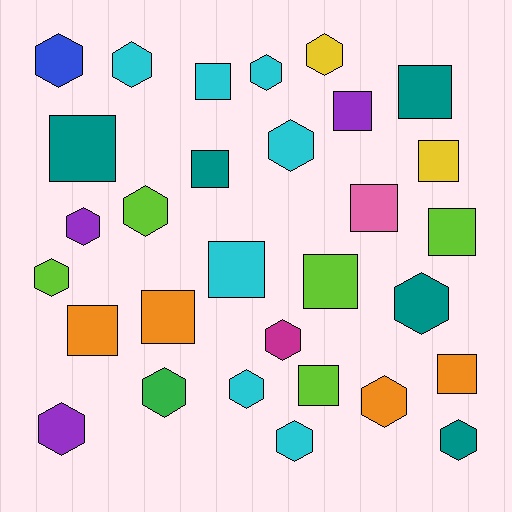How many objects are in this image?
There are 30 objects.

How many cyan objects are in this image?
There are 7 cyan objects.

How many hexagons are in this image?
There are 16 hexagons.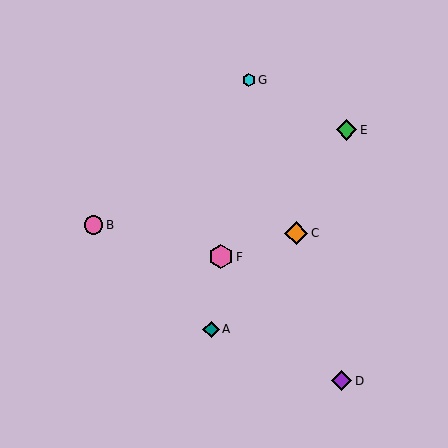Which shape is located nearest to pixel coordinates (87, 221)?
The pink circle (labeled B) at (94, 225) is nearest to that location.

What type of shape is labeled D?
Shape D is a purple diamond.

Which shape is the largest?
The pink hexagon (labeled F) is the largest.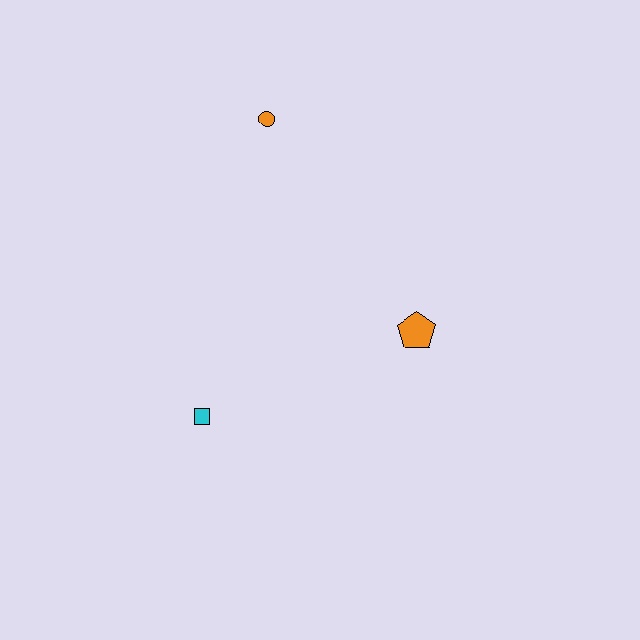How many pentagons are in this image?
There is 1 pentagon.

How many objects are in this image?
There are 3 objects.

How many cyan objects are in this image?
There is 1 cyan object.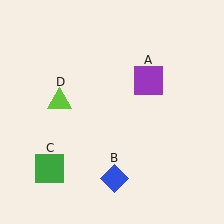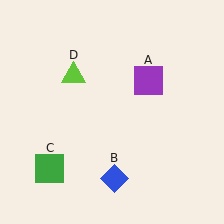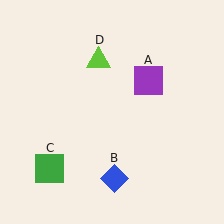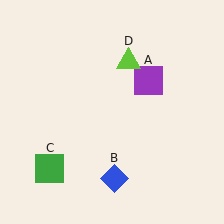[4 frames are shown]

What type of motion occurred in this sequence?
The lime triangle (object D) rotated clockwise around the center of the scene.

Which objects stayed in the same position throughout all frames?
Purple square (object A) and blue diamond (object B) and green square (object C) remained stationary.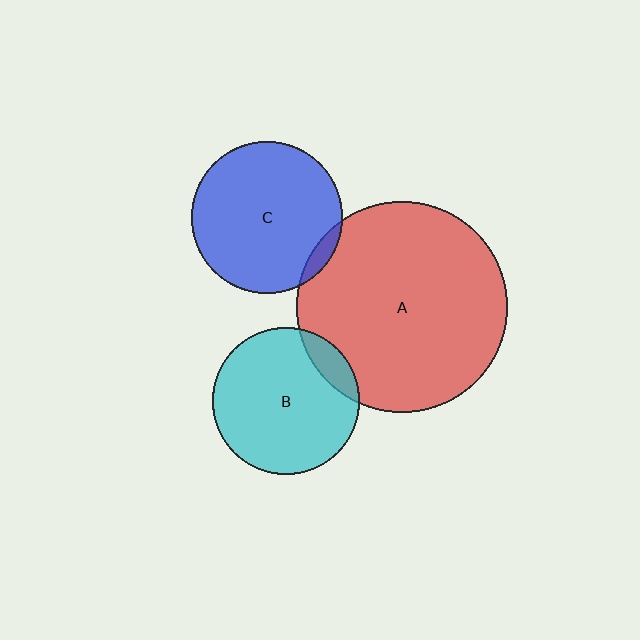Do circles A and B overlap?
Yes.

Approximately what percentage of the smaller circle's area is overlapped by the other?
Approximately 10%.